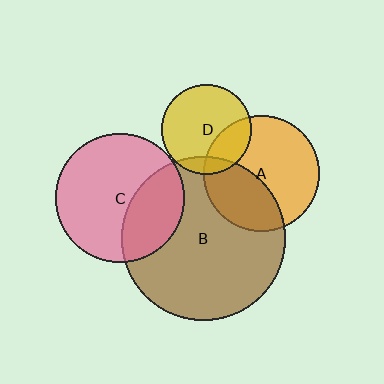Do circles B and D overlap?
Yes.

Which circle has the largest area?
Circle B (brown).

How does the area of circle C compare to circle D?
Approximately 2.1 times.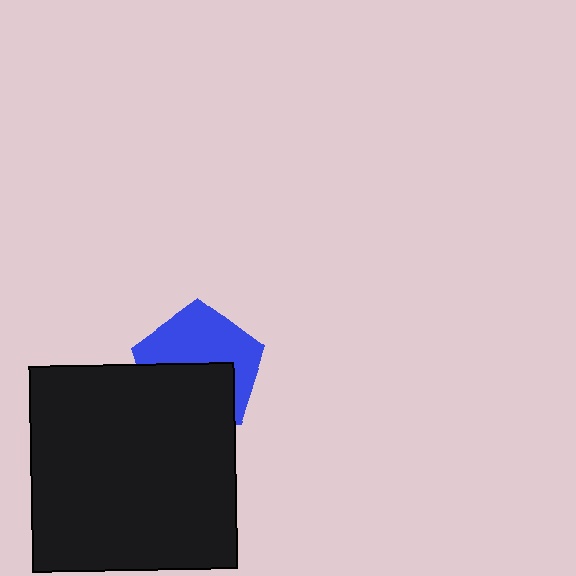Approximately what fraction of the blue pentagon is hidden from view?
Roughly 46% of the blue pentagon is hidden behind the black square.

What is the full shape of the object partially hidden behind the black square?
The partially hidden object is a blue pentagon.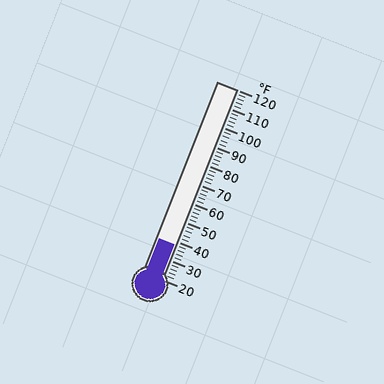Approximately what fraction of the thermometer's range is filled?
The thermometer is filled to approximately 20% of its range.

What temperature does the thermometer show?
The thermometer shows approximately 38°F.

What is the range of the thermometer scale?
The thermometer scale ranges from 20°F to 120°F.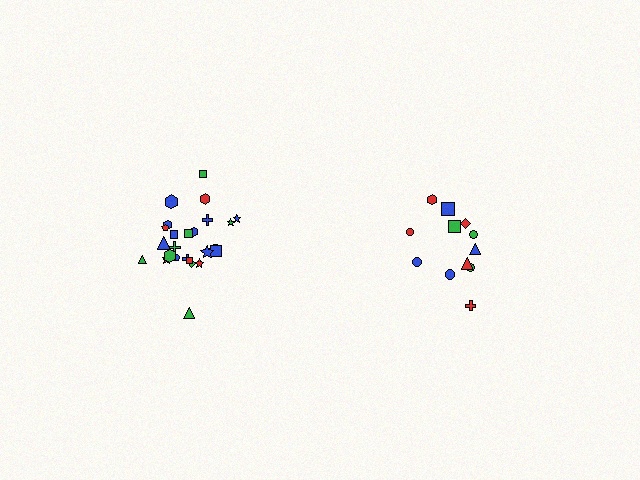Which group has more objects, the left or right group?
The left group.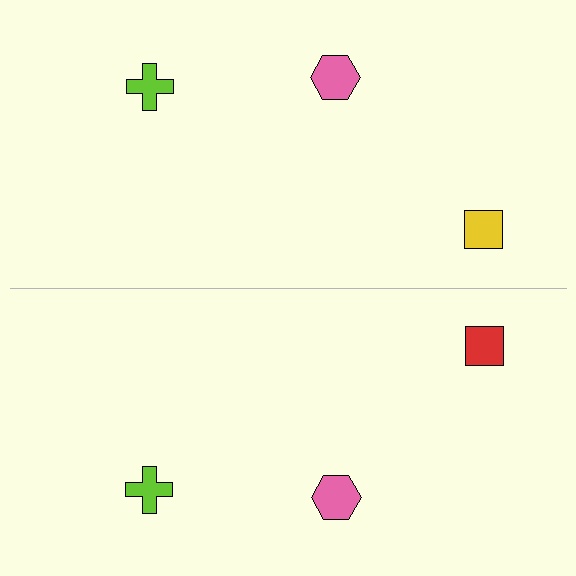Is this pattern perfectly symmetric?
No, the pattern is not perfectly symmetric. The red square on the bottom side breaks the symmetry — its mirror counterpart is yellow.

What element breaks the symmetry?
The red square on the bottom side breaks the symmetry — its mirror counterpart is yellow.